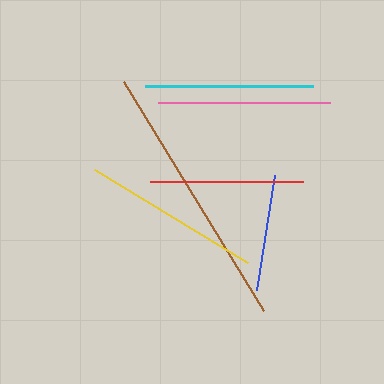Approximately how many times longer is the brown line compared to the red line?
The brown line is approximately 1.8 times the length of the red line.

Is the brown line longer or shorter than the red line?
The brown line is longer than the red line.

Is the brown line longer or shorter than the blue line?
The brown line is longer than the blue line.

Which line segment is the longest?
The brown line is the longest at approximately 268 pixels.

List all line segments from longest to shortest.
From longest to shortest: brown, yellow, pink, cyan, red, blue.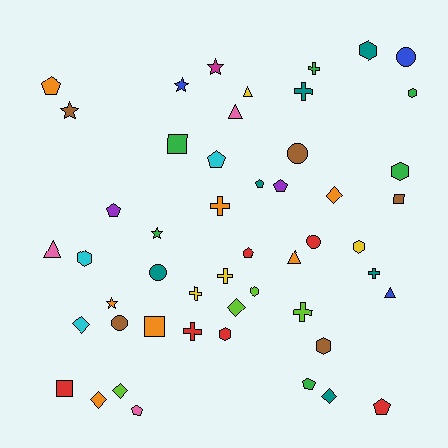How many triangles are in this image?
There are 5 triangles.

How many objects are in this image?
There are 50 objects.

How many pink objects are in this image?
There are 3 pink objects.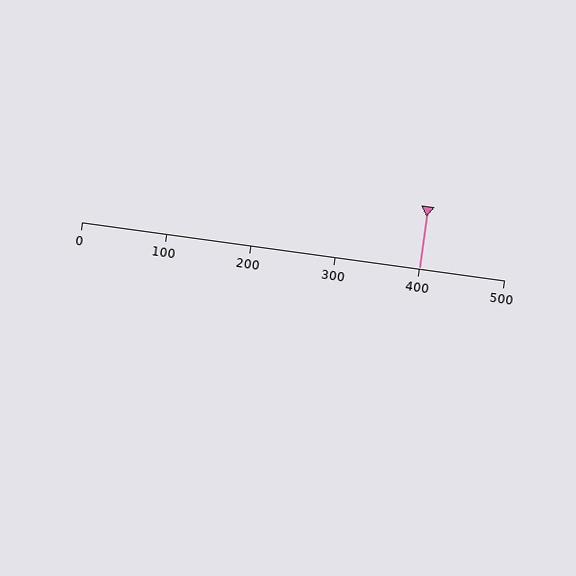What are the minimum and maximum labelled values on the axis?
The axis runs from 0 to 500.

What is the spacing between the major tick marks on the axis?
The major ticks are spaced 100 apart.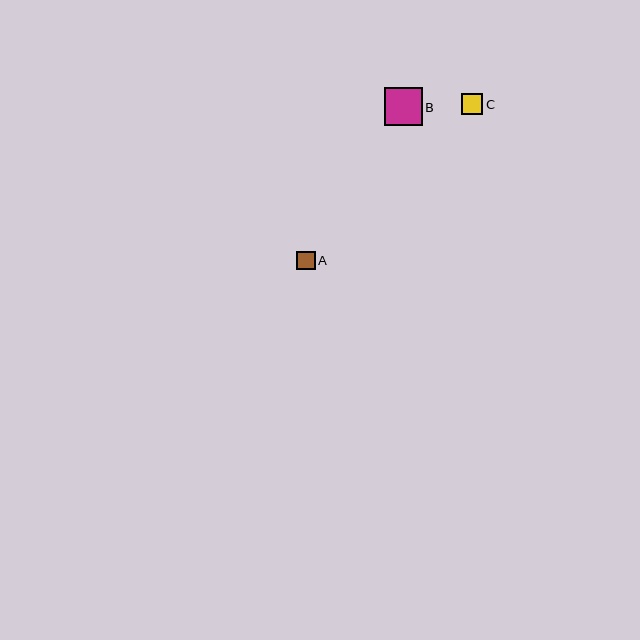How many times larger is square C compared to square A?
Square C is approximately 1.1 times the size of square A.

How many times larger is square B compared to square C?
Square B is approximately 1.8 times the size of square C.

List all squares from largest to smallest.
From largest to smallest: B, C, A.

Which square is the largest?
Square B is the largest with a size of approximately 37 pixels.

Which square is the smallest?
Square A is the smallest with a size of approximately 19 pixels.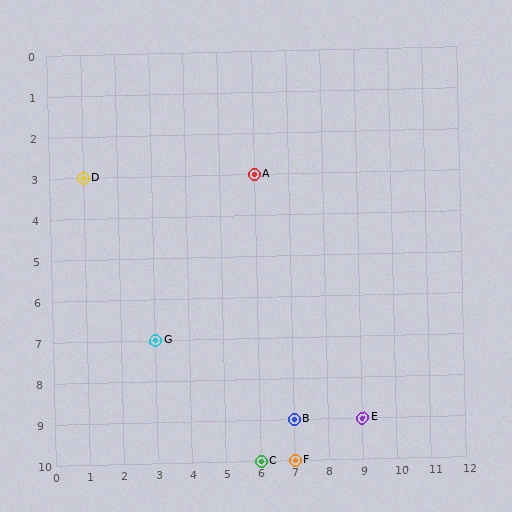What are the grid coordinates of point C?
Point C is at grid coordinates (6, 10).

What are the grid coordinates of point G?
Point G is at grid coordinates (3, 7).